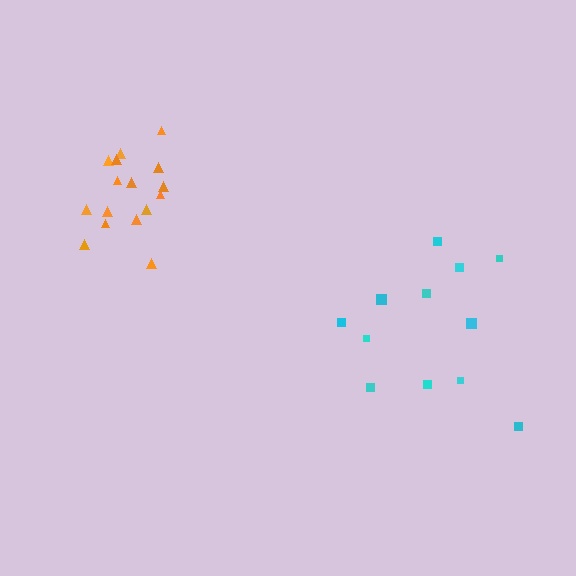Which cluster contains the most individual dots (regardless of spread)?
Orange (16).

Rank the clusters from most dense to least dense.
orange, cyan.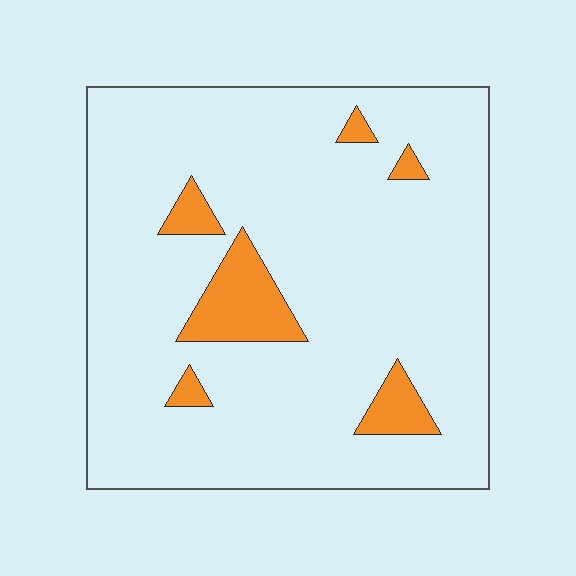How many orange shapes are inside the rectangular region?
6.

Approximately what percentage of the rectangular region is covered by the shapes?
Approximately 10%.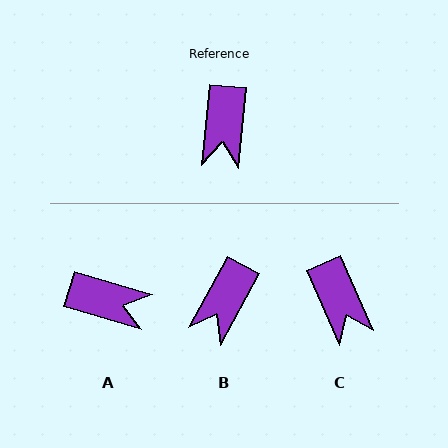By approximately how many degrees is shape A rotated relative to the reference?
Approximately 79 degrees counter-clockwise.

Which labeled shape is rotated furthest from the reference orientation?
A, about 79 degrees away.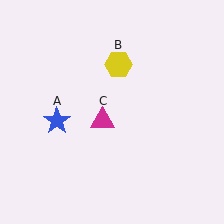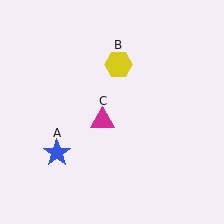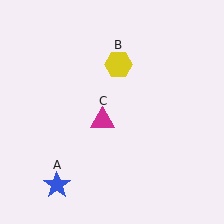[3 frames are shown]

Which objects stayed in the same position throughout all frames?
Yellow hexagon (object B) and magenta triangle (object C) remained stationary.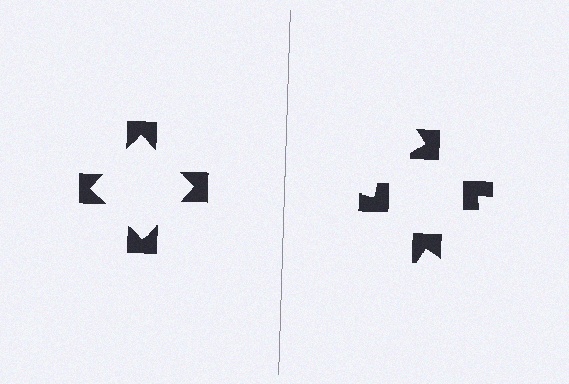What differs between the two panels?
The notched squares are positioned identically on both sides; only the wedge orientations differ. On the left they align to a square; on the right they are misaligned.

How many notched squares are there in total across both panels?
8 — 4 on each side.